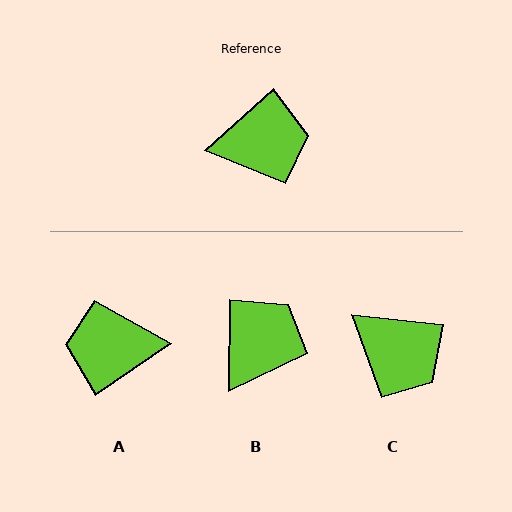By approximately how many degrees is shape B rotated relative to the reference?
Approximately 48 degrees counter-clockwise.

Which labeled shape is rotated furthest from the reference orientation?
A, about 173 degrees away.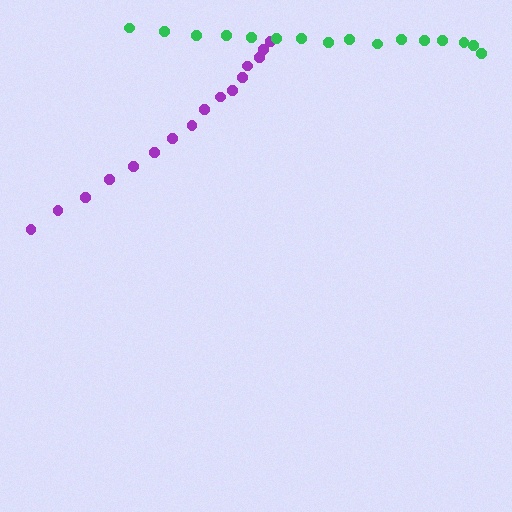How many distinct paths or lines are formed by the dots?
There are 2 distinct paths.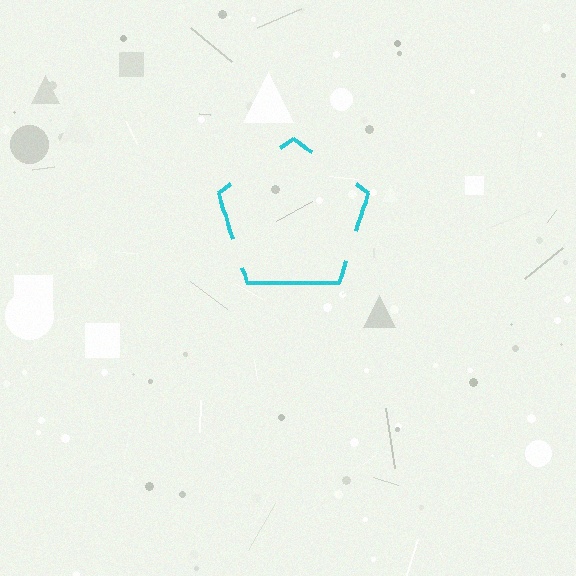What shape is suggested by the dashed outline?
The dashed outline suggests a pentagon.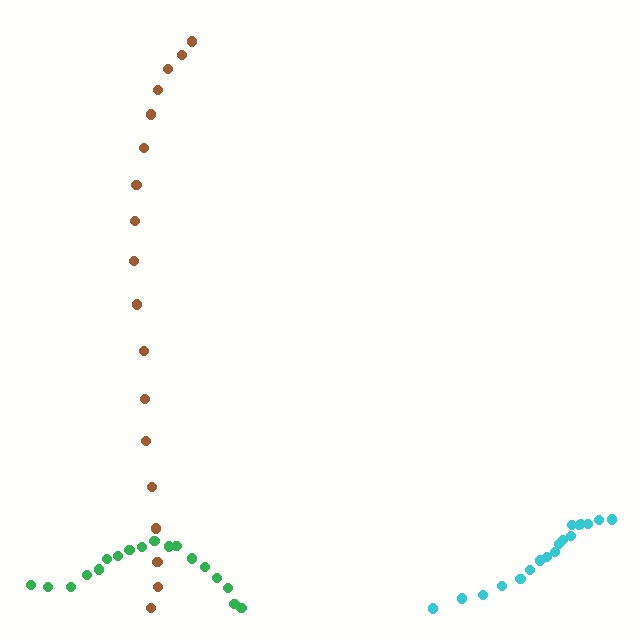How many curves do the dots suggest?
There are 3 distinct paths.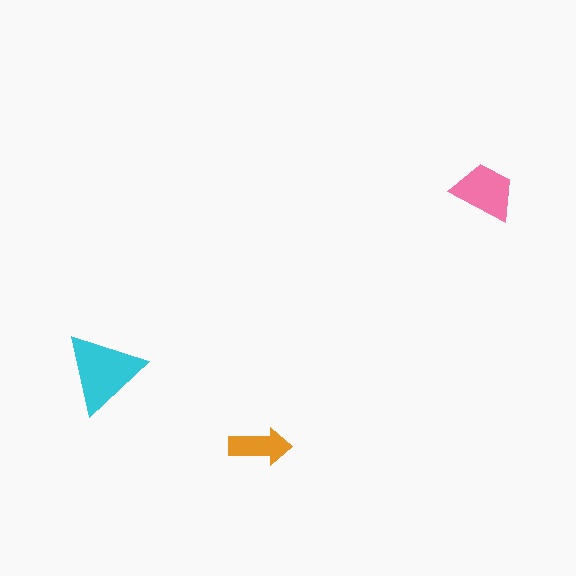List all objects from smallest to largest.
The orange arrow, the pink trapezoid, the cyan triangle.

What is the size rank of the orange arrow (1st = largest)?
3rd.